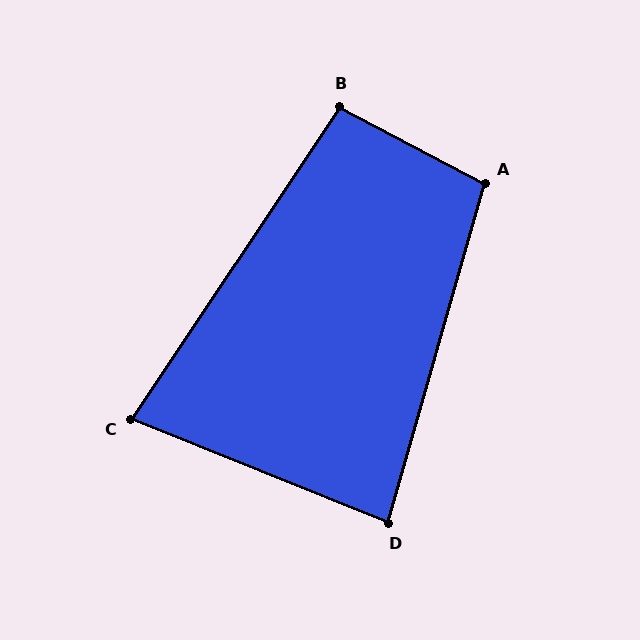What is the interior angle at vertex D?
Approximately 84 degrees (acute).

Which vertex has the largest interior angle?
A, at approximately 102 degrees.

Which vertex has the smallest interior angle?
C, at approximately 78 degrees.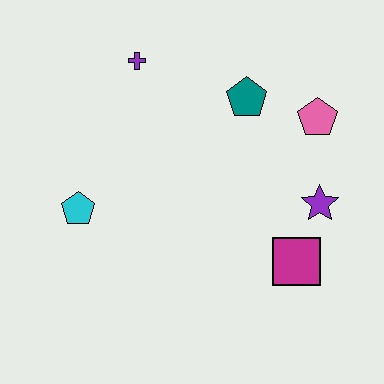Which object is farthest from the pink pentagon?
The cyan pentagon is farthest from the pink pentagon.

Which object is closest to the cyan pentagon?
The purple cross is closest to the cyan pentagon.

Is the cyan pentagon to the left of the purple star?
Yes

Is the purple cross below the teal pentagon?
No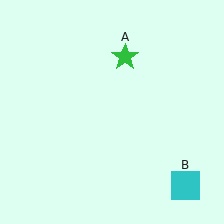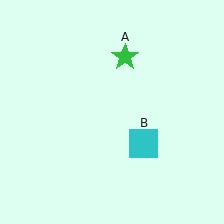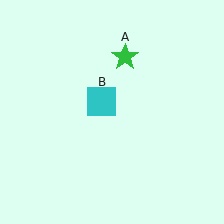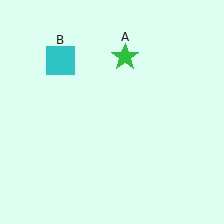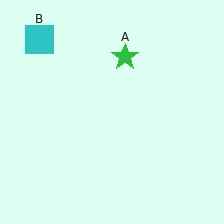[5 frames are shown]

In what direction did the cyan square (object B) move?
The cyan square (object B) moved up and to the left.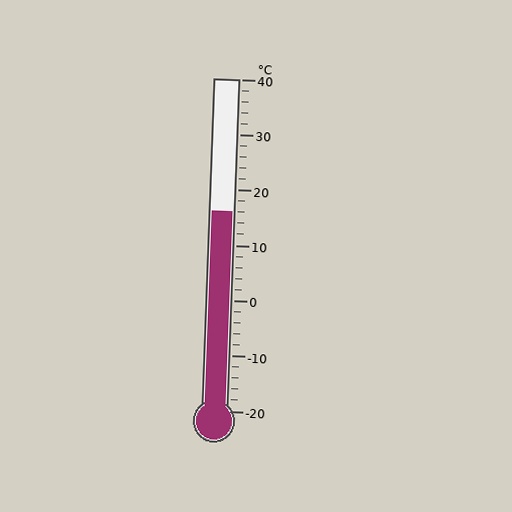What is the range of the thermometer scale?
The thermometer scale ranges from -20°C to 40°C.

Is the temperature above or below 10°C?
The temperature is above 10°C.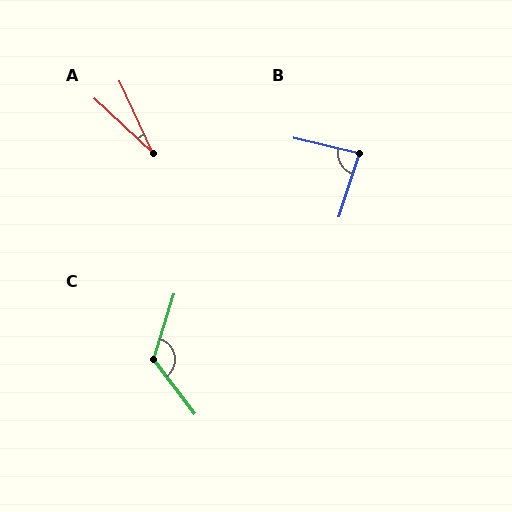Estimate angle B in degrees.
Approximately 86 degrees.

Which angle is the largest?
C, at approximately 125 degrees.